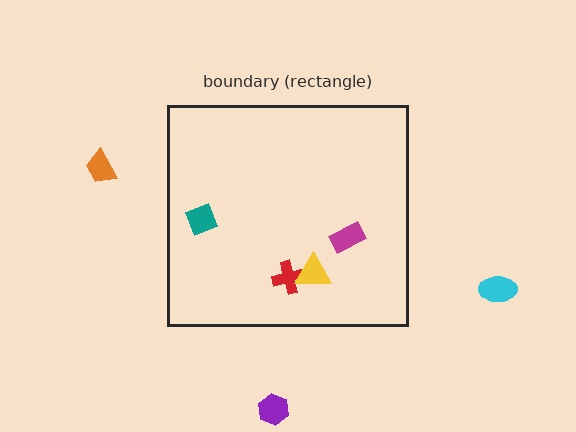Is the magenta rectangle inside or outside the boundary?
Inside.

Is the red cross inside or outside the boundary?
Inside.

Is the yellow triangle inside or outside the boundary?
Inside.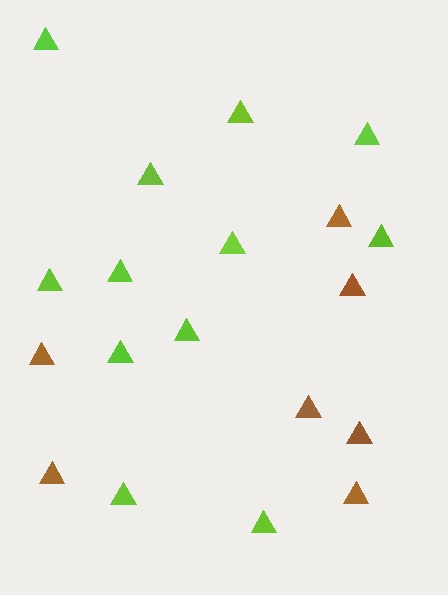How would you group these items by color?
There are 2 groups: one group of lime triangles (12) and one group of brown triangles (7).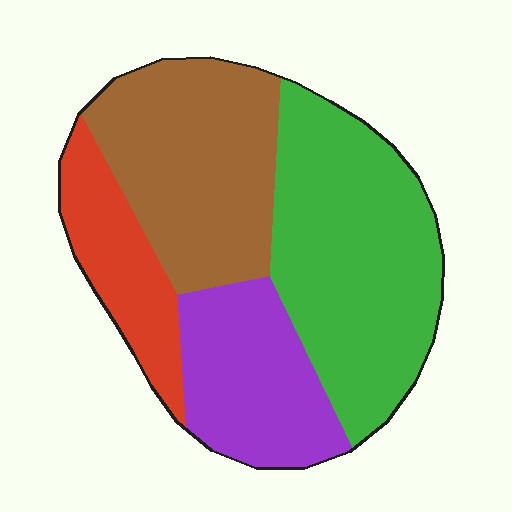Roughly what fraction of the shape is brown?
Brown covers around 30% of the shape.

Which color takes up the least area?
Red, at roughly 15%.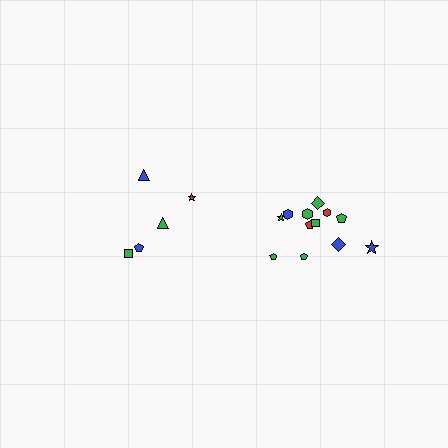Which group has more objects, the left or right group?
The right group.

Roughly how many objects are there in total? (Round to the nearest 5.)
Roughly 15 objects in total.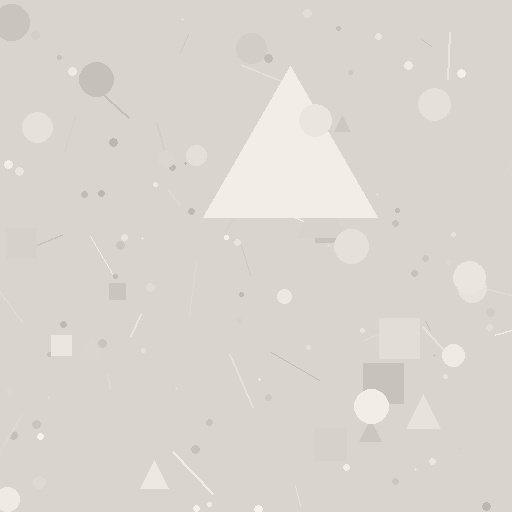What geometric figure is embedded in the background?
A triangle is embedded in the background.